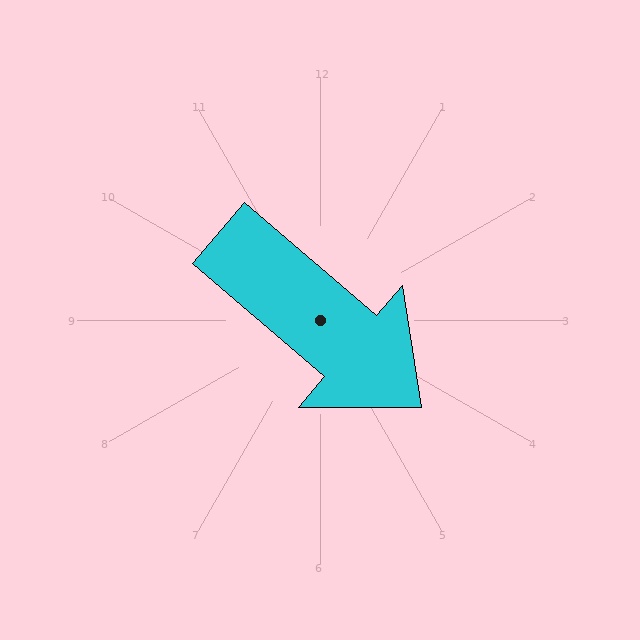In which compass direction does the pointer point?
Southeast.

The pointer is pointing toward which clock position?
Roughly 4 o'clock.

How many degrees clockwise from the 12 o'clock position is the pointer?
Approximately 131 degrees.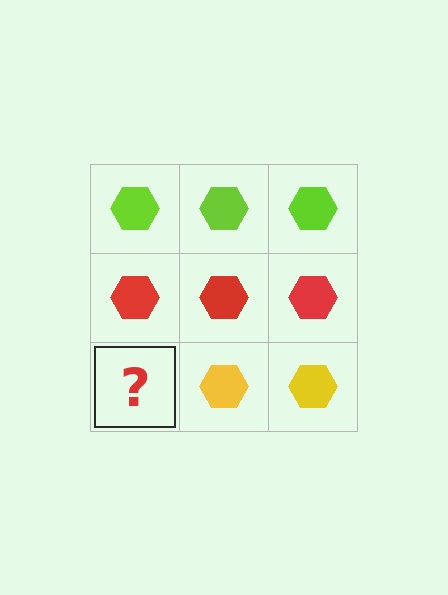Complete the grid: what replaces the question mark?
The question mark should be replaced with a yellow hexagon.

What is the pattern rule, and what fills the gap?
The rule is that each row has a consistent color. The gap should be filled with a yellow hexagon.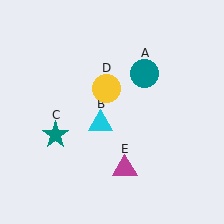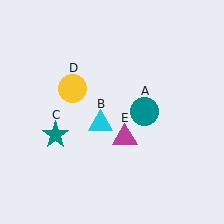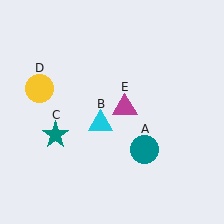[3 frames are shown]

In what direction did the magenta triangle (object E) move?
The magenta triangle (object E) moved up.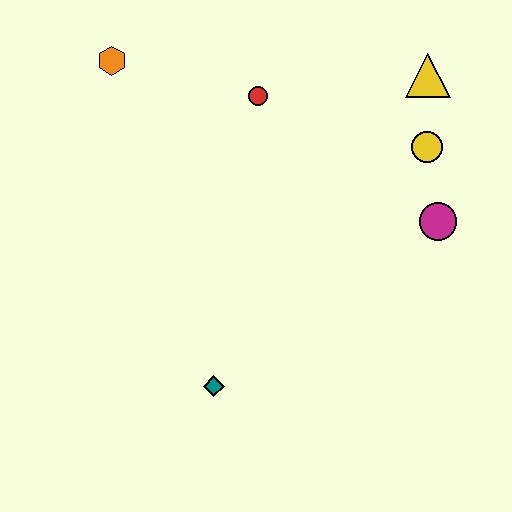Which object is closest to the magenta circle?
The yellow circle is closest to the magenta circle.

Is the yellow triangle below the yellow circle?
No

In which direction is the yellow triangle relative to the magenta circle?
The yellow triangle is above the magenta circle.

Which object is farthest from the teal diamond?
The yellow triangle is farthest from the teal diamond.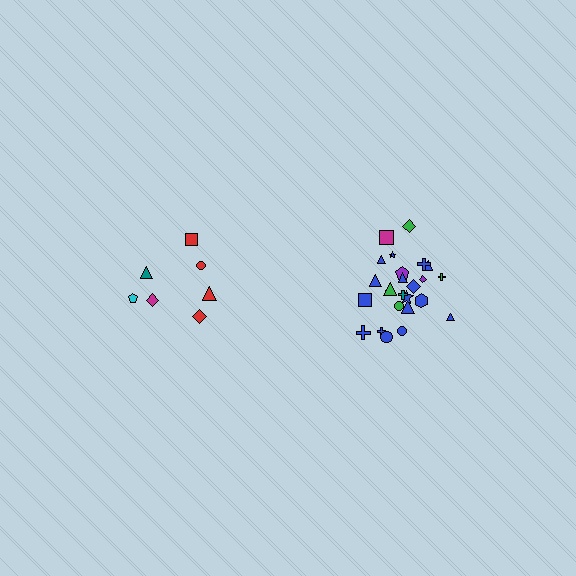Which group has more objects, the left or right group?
The right group.